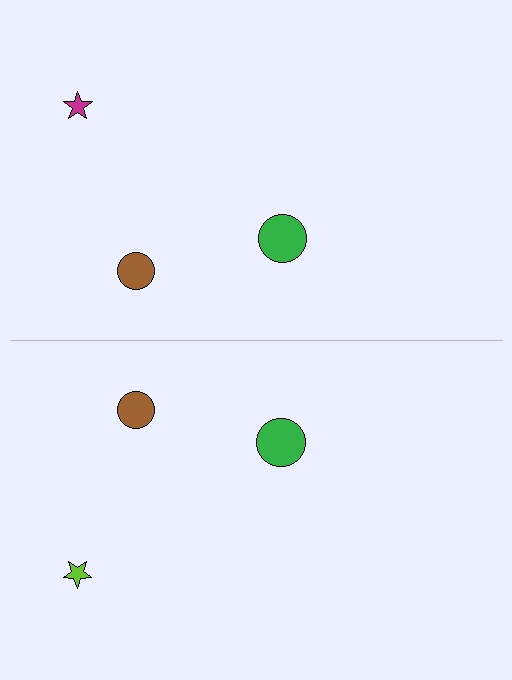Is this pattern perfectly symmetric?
No, the pattern is not perfectly symmetric. The lime star on the bottom side breaks the symmetry — its mirror counterpart is magenta.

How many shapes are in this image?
There are 6 shapes in this image.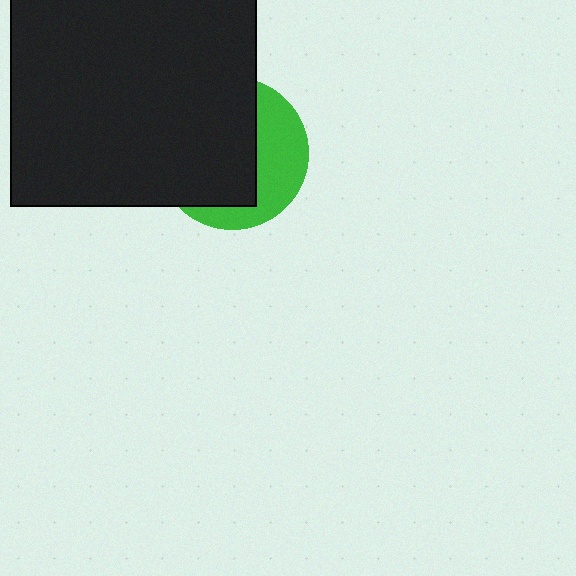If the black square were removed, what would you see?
You would see the complete green circle.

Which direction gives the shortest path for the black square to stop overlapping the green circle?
Moving left gives the shortest separation.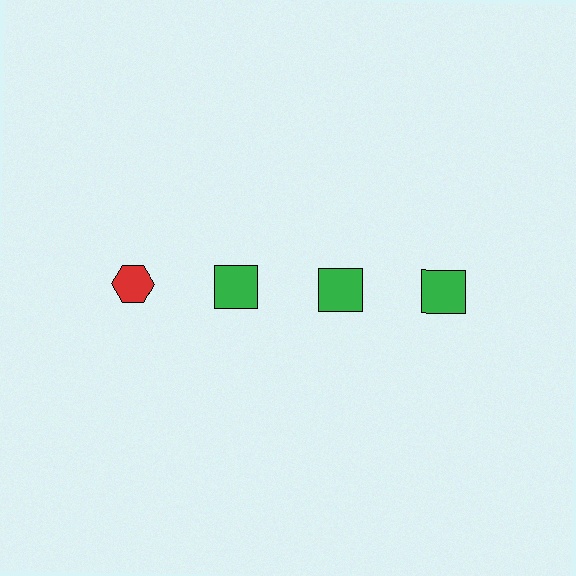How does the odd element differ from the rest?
It differs in both color (red instead of green) and shape (hexagon instead of square).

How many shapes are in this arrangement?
There are 4 shapes arranged in a grid pattern.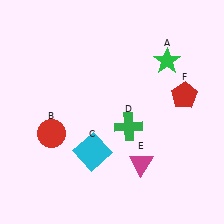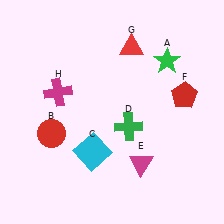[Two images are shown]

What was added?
A red triangle (G), a magenta cross (H) were added in Image 2.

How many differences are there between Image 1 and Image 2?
There are 2 differences between the two images.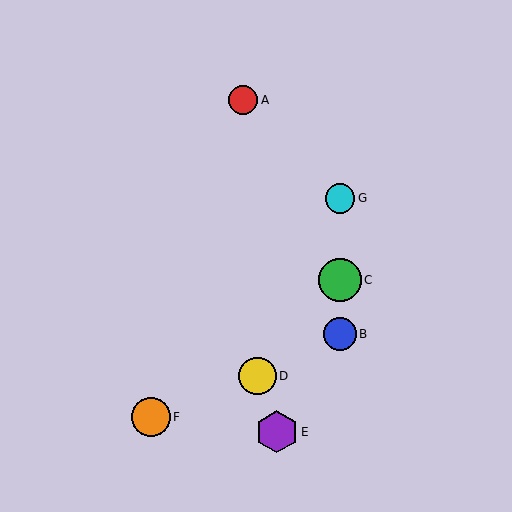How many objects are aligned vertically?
3 objects (B, C, G) are aligned vertically.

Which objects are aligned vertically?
Objects B, C, G are aligned vertically.